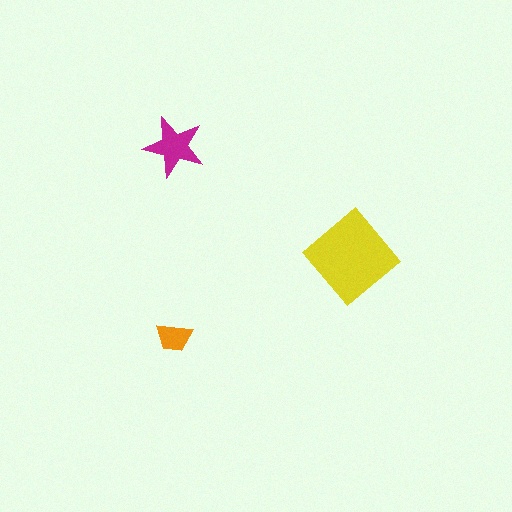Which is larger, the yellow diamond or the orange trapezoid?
The yellow diamond.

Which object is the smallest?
The orange trapezoid.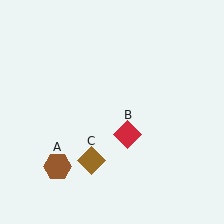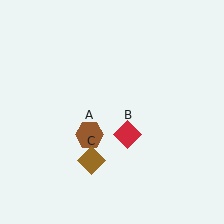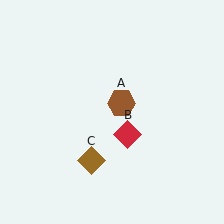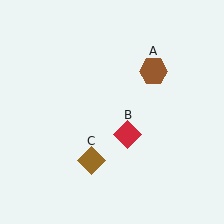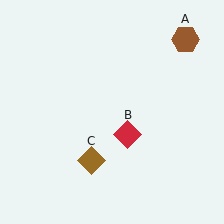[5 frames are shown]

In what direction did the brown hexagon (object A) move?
The brown hexagon (object A) moved up and to the right.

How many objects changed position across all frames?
1 object changed position: brown hexagon (object A).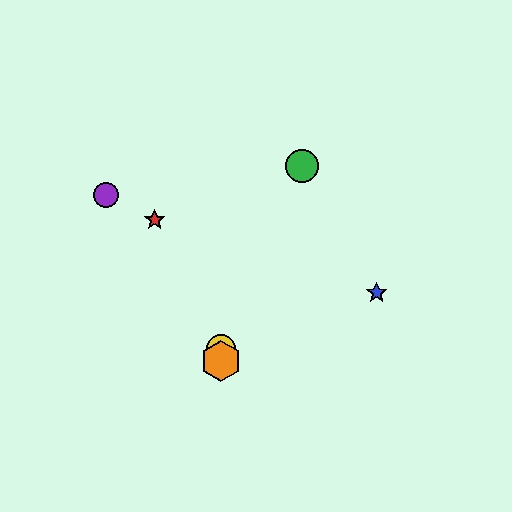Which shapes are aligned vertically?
The yellow circle, the orange hexagon are aligned vertically.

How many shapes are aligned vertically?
2 shapes (the yellow circle, the orange hexagon) are aligned vertically.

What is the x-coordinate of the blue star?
The blue star is at x≈377.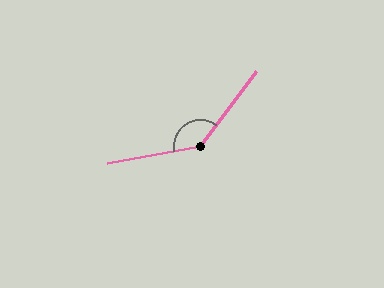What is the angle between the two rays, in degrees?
Approximately 137 degrees.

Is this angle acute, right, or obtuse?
It is obtuse.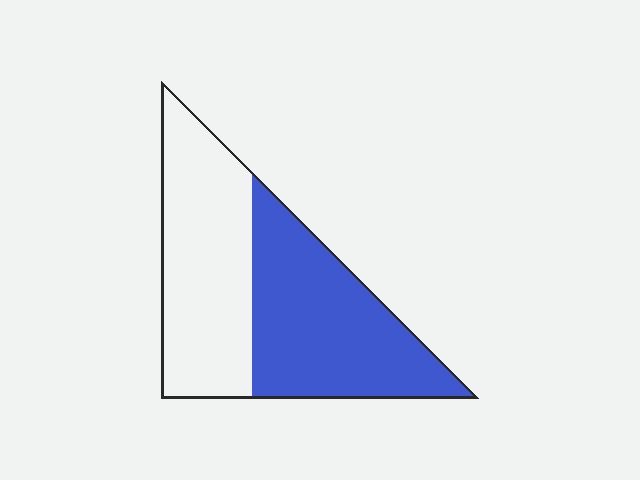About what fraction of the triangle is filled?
About one half (1/2).